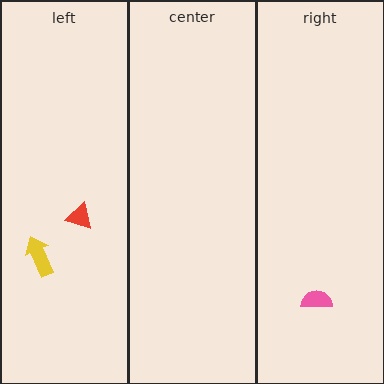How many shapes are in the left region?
2.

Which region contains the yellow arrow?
The left region.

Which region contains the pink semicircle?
The right region.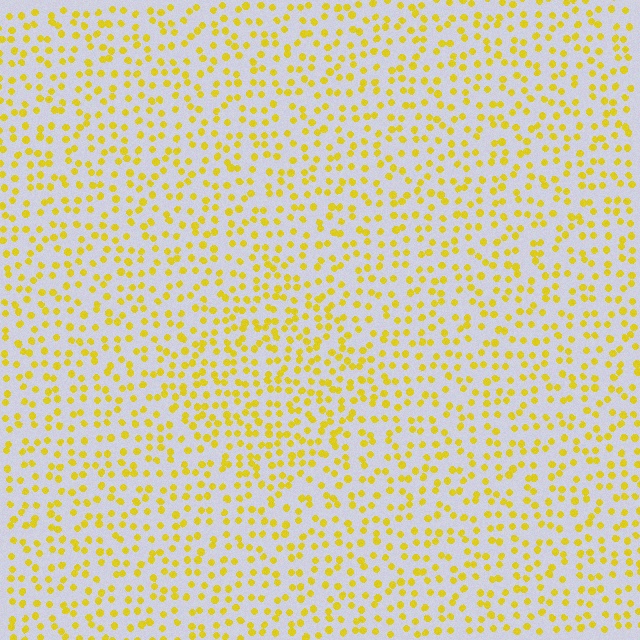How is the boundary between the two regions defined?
The boundary is defined by a change in element density (approximately 1.4x ratio). All elements are the same color, size, and shape.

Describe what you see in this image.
The image contains small yellow elements arranged at two different densities. A diamond-shaped region is visible where the elements are more densely packed than the surrounding area.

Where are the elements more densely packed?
The elements are more densely packed inside the diamond boundary.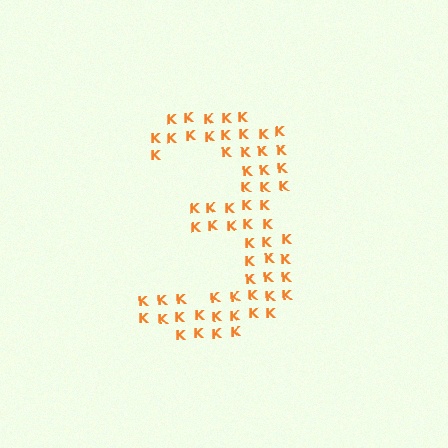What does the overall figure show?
The overall figure shows the digit 3.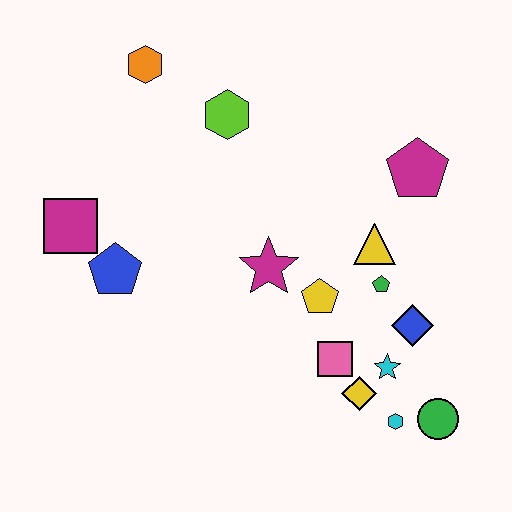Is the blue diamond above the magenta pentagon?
No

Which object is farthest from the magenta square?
The green circle is farthest from the magenta square.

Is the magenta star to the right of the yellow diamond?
No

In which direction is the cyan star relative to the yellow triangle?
The cyan star is below the yellow triangle.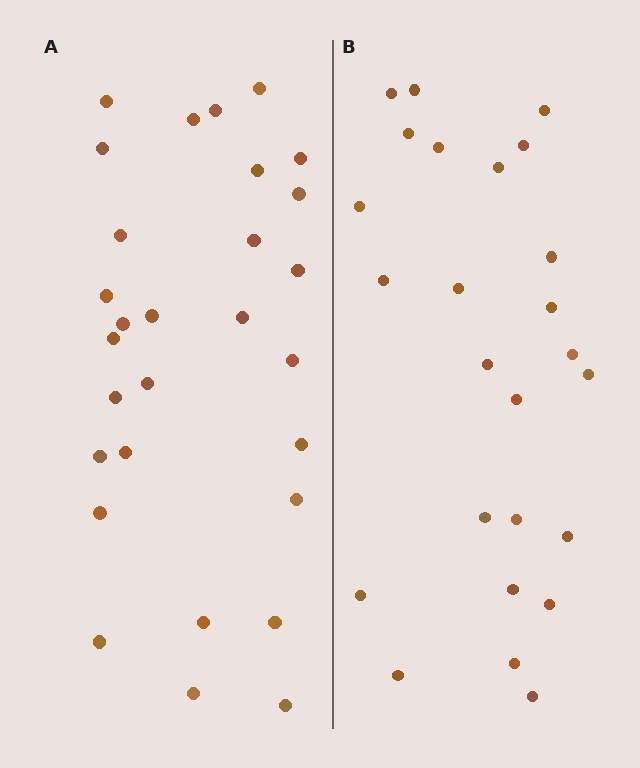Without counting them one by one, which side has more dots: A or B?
Region A (the left region) has more dots.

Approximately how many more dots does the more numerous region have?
Region A has about 4 more dots than region B.